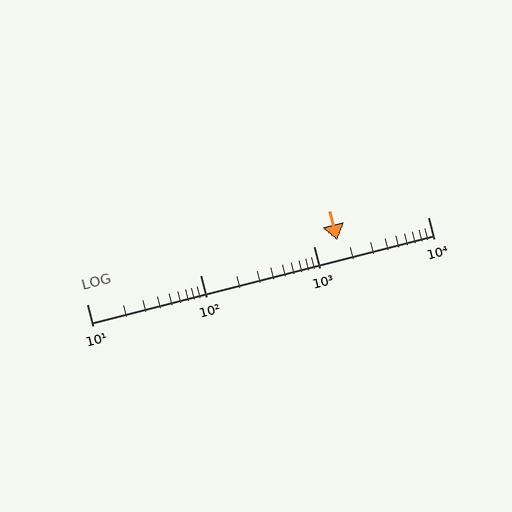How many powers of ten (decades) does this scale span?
The scale spans 3 decades, from 10 to 10000.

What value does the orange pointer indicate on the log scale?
The pointer indicates approximately 1600.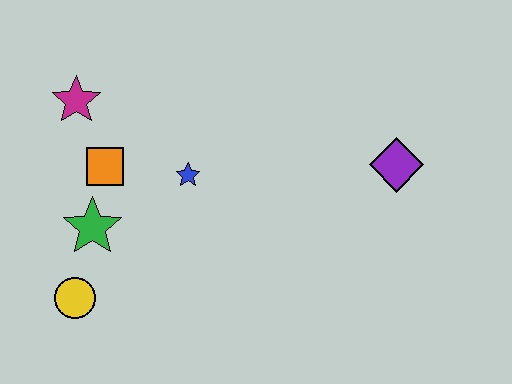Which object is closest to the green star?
The orange square is closest to the green star.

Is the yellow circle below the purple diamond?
Yes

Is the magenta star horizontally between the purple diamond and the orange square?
No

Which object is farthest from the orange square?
The purple diamond is farthest from the orange square.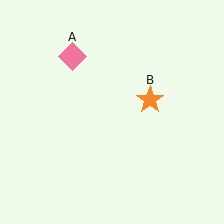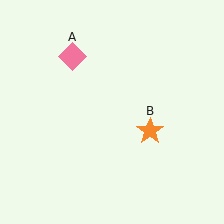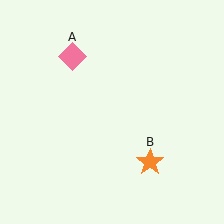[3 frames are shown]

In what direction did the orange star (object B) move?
The orange star (object B) moved down.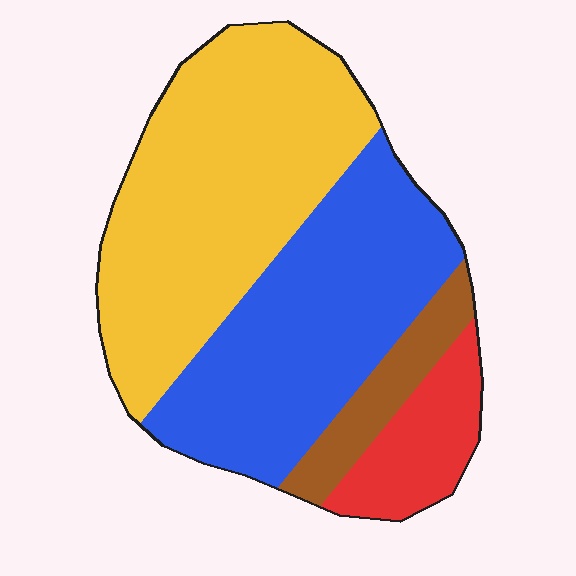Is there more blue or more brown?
Blue.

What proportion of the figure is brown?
Brown takes up less than a quarter of the figure.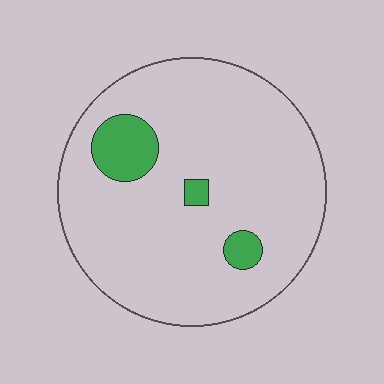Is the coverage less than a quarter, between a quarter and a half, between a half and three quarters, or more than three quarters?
Less than a quarter.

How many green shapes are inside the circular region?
3.